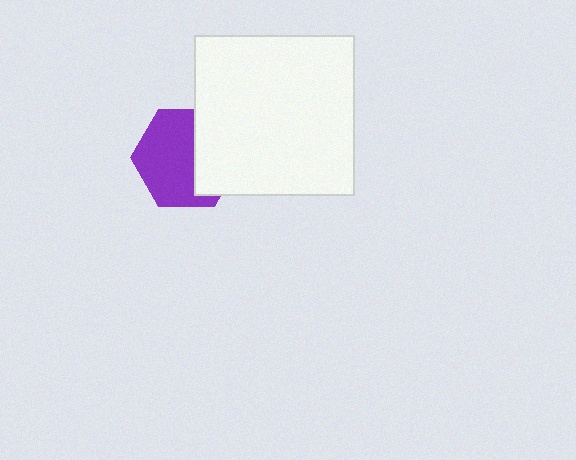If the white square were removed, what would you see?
You would see the complete purple hexagon.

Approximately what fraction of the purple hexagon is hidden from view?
Roughly 38% of the purple hexagon is hidden behind the white square.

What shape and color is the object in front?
The object in front is a white square.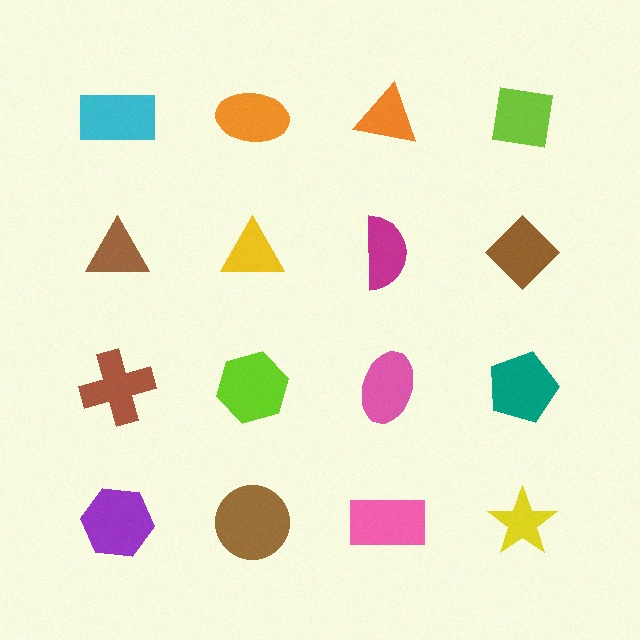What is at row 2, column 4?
A brown diamond.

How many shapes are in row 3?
4 shapes.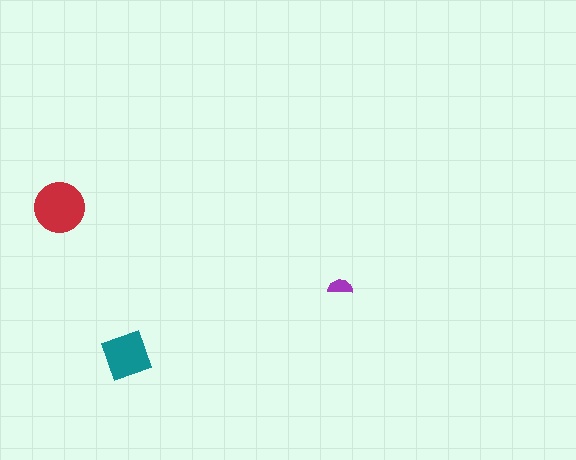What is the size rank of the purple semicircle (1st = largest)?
3rd.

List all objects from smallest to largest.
The purple semicircle, the teal diamond, the red circle.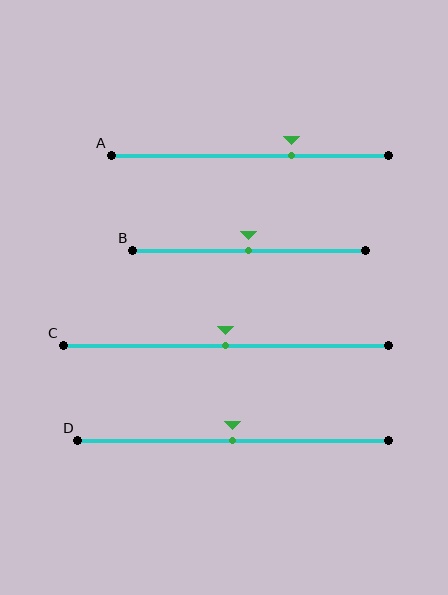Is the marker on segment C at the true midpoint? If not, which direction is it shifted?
Yes, the marker on segment C is at the true midpoint.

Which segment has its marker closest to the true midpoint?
Segment B has its marker closest to the true midpoint.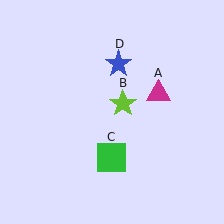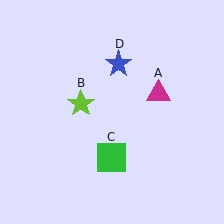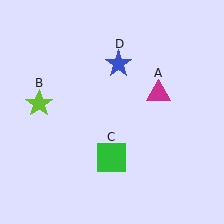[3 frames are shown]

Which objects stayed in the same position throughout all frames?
Magenta triangle (object A) and green square (object C) and blue star (object D) remained stationary.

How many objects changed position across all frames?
1 object changed position: lime star (object B).